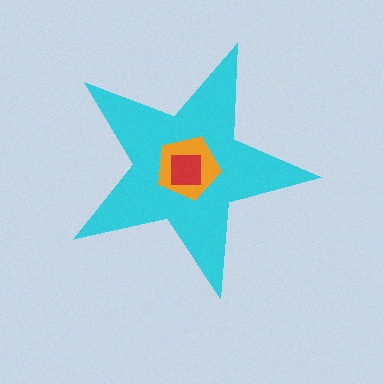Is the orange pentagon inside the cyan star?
Yes.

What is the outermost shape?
The cyan star.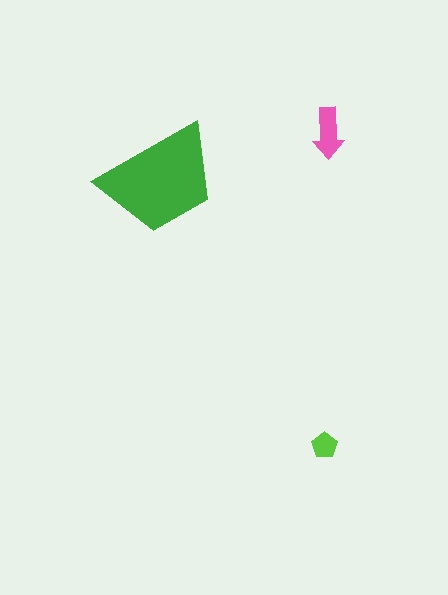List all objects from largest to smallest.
The green trapezoid, the pink arrow, the lime pentagon.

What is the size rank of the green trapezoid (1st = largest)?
1st.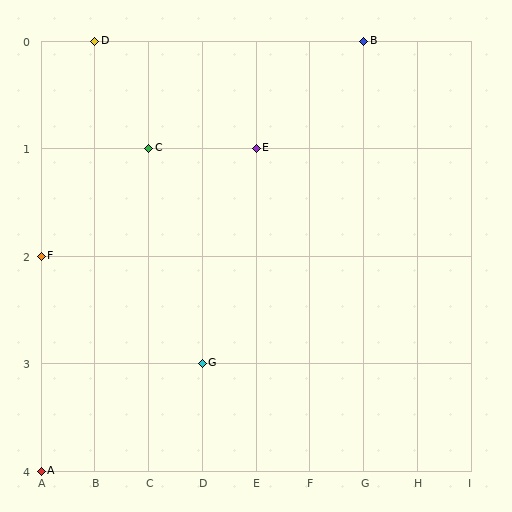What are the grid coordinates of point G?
Point G is at grid coordinates (D, 3).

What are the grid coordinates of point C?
Point C is at grid coordinates (C, 1).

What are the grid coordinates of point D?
Point D is at grid coordinates (B, 0).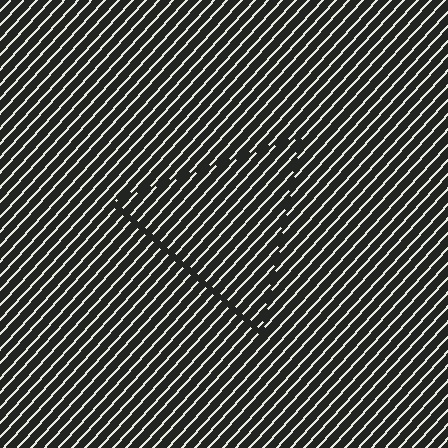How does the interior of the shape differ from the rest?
The interior of the shape contains the same grating, shifted by half a period — the contour is defined by the phase discontinuity where line-ends from the inner and outer gratings abut.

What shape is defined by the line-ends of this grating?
An illusory triangle. The interior of the shape contains the same grating, shifted by half a period — the contour is defined by the phase discontinuity where line-ends from the inner and outer gratings abut.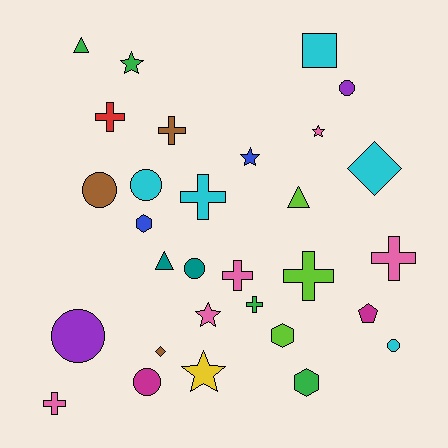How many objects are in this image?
There are 30 objects.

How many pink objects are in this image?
There are 5 pink objects.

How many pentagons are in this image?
There is 1 pentagon.